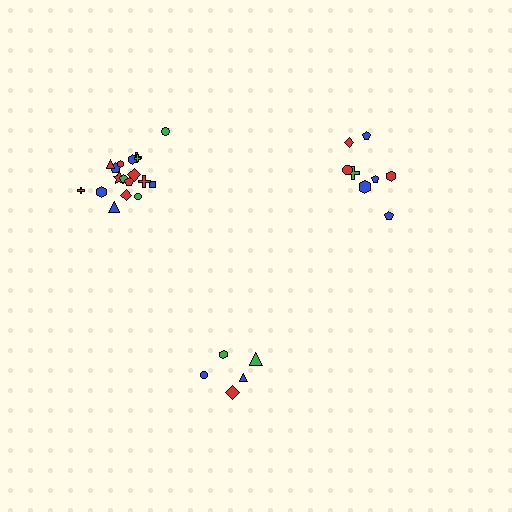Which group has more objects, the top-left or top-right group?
The top-left group.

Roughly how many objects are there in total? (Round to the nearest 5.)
Roughly 30 objects in total.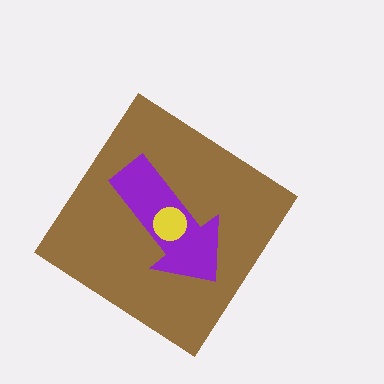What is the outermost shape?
The brown diamond.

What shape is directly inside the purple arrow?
The yellow circle.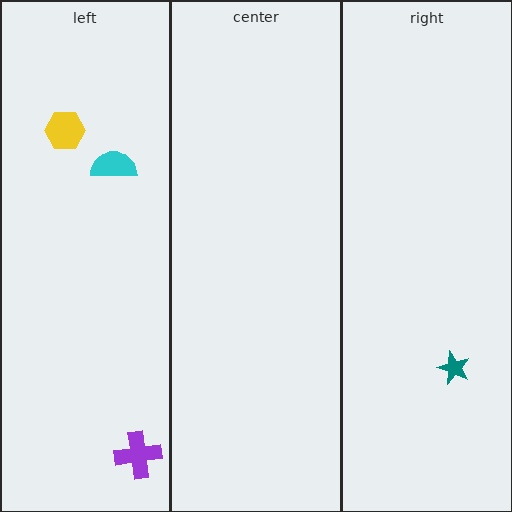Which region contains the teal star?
The right region.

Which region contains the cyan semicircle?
The left region.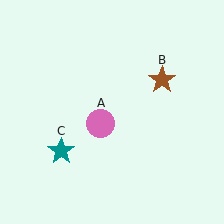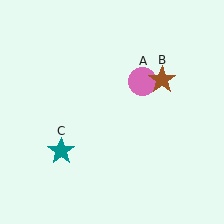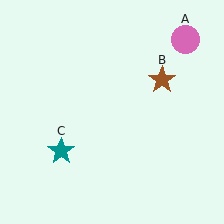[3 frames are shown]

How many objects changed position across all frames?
1 object changed position: pink circle (object A).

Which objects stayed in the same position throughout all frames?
Brown star (object B) and teal star (object C) remained stationary.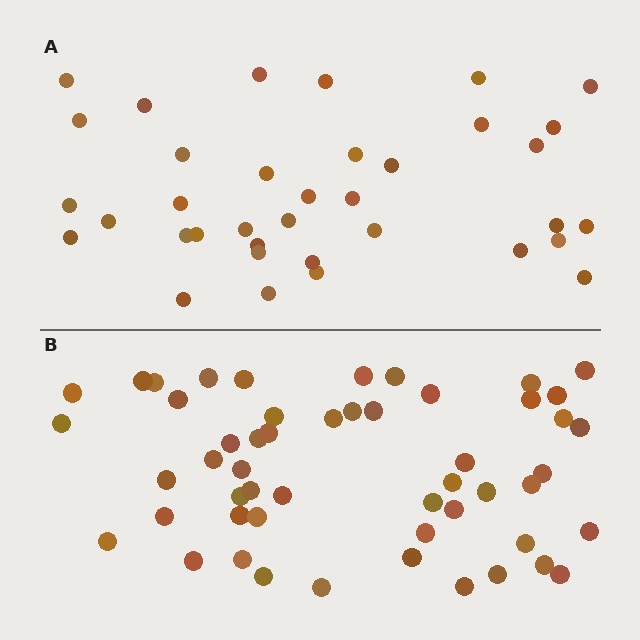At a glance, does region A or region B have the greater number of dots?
Region B (the bottom region) has more dots.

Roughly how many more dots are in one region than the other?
Region B has approximately 15 more dots than region A.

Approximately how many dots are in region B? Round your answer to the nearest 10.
About 50 dots. (The exact count is 52, which rounds to 50.)